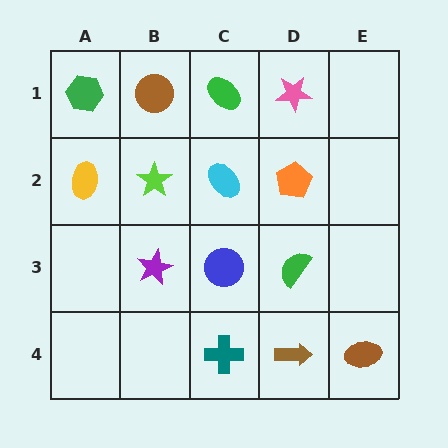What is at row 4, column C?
A teal cross.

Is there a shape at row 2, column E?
No, that cell is empty.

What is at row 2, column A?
A yellow ellipse.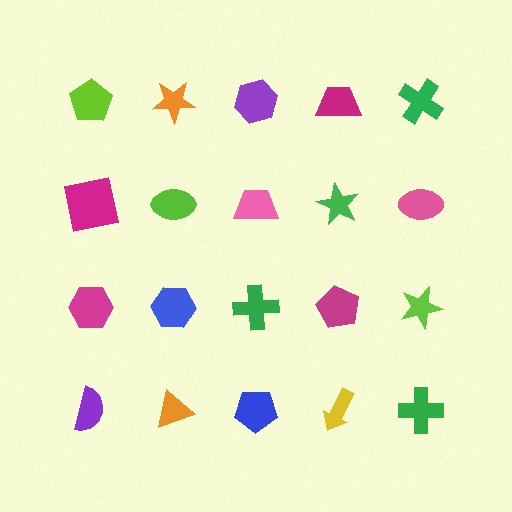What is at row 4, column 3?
A blue pentagon.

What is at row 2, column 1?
A magenta square.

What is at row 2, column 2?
A lime ellipse.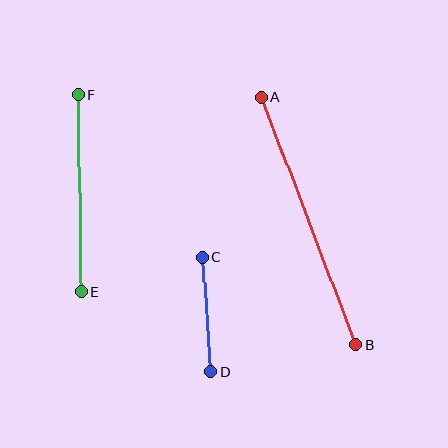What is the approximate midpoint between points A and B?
The midpoint is at approximately (308, 221) pixels.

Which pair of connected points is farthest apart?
Points A and B are farthest apart.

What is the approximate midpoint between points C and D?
The midpoint is at approximately (207, 315) pixels.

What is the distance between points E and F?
The distance is approximately 197 pixels.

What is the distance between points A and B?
The distance is approximately 265 pixels.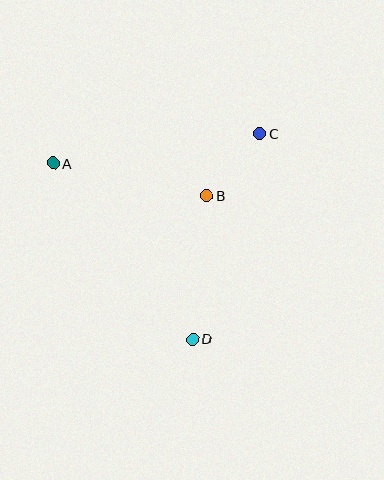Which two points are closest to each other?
Points B and C are closest to each other.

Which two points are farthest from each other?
Points A and D are farthest from each other.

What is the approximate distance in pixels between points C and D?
The distance between C and D is approximately 217 pixels.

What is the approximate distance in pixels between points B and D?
The distance between B and D is approximately 145 pixels.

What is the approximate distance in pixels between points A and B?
The distance between A and B is approximately 157 pixels.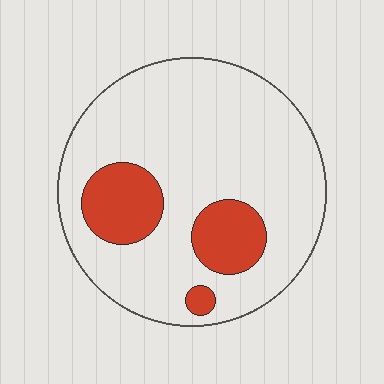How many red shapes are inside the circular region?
3.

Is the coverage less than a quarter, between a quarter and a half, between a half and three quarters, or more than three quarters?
Less than a quarter.